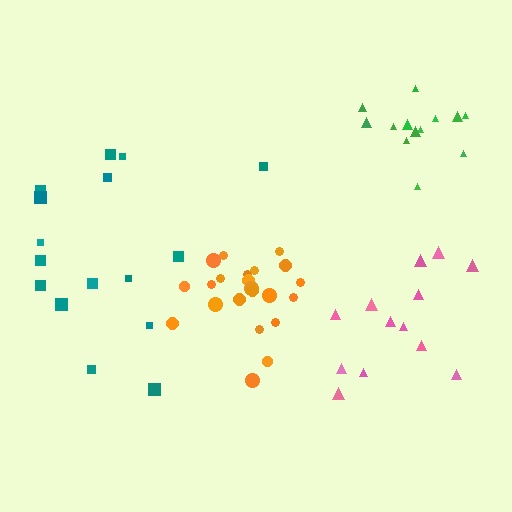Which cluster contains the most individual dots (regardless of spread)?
Orange (22).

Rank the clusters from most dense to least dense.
orange, green, pink, teal.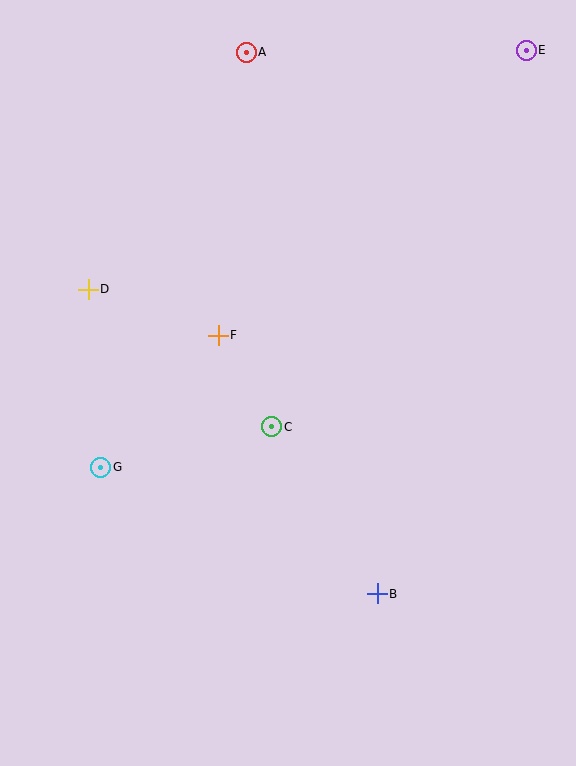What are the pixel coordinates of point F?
Point F is at (218, 335).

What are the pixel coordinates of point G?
Point G is at (101, 467).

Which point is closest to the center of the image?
Point C at (272, 427) is closest to the center.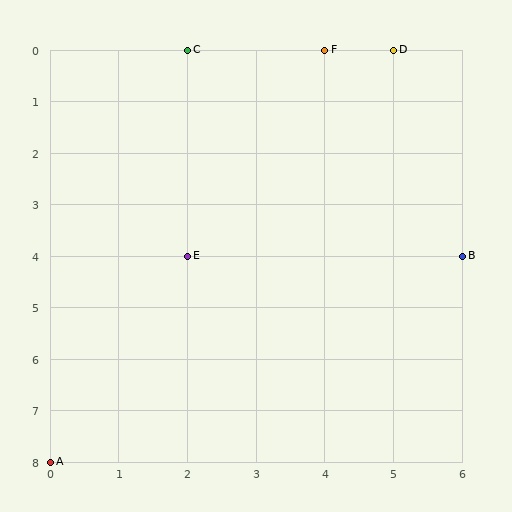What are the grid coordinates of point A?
Point A is at grid coordinates (0, 8).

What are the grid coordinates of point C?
Point C is at grid coordinates (2, 0).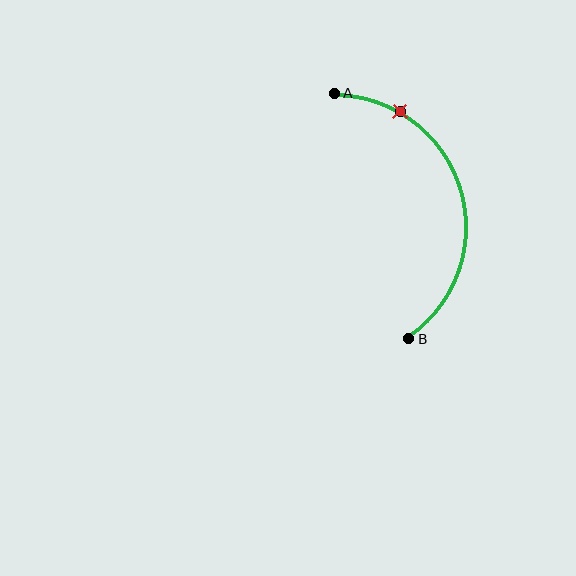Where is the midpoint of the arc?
The arc midpoint is the point on the curve farthest from the straight line joining A and B. It sits to the right of that line.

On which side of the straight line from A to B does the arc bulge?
The arc bulges to the right of the straight line connecting A and B.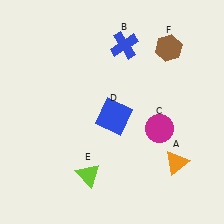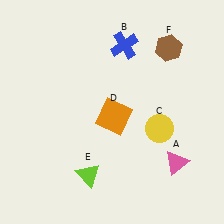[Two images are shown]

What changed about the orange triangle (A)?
In Image 1, A is orange. In Image 2, it changed to pink.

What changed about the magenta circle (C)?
In Image 1, C is magenta. In Image 2, it changed to yellow.